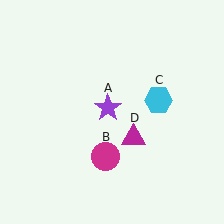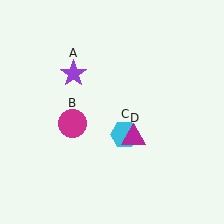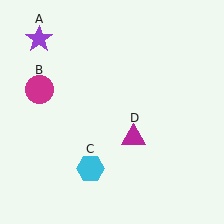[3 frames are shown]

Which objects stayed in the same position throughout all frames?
Magenta triangle (object D) remained stationary.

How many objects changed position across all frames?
3 objects changed position: purple star (object A), magenta circle (object B), cyan hexagon (object C).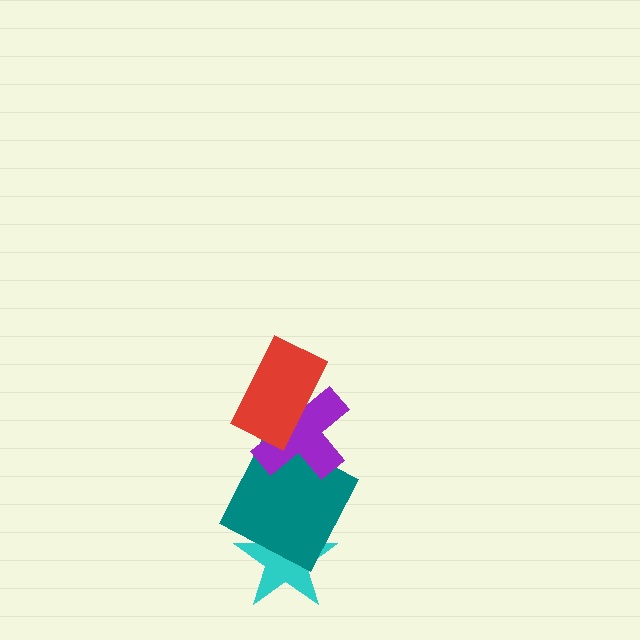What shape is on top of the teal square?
The purple cross is on top of the teal square.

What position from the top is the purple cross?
The purple cross is 2nd from the top.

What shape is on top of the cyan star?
The teal square is on top of the cyan star.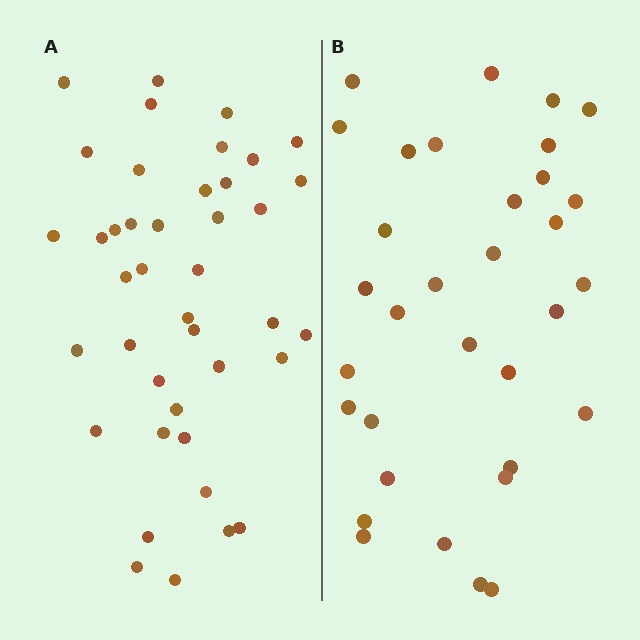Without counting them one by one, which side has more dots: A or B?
Region A (the left region) has more dots.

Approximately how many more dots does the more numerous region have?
Region A has roughly 8 or so more dots than region B.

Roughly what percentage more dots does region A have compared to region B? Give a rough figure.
About 25% more.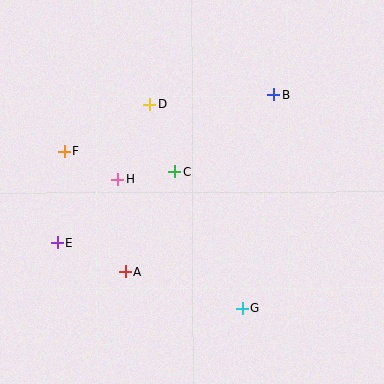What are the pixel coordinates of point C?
Point C is at (175, 172).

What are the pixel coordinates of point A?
Point A is at (125, 272).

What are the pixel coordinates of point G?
Point G is at (243, 308).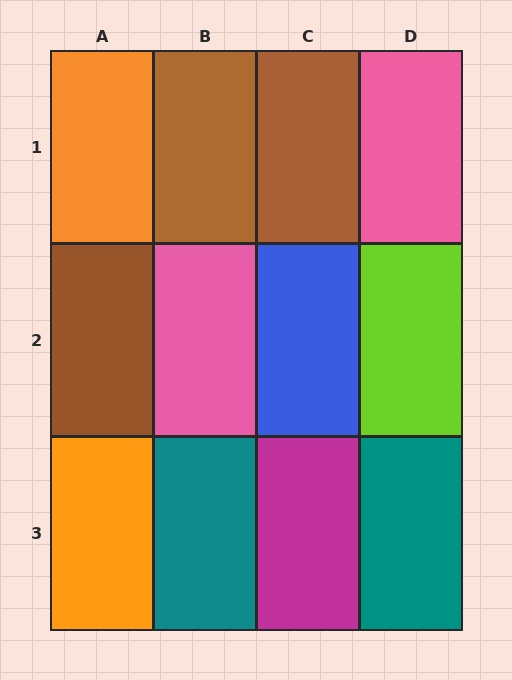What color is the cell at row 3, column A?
Orange.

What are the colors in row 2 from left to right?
Brown, pink, blue, lime.